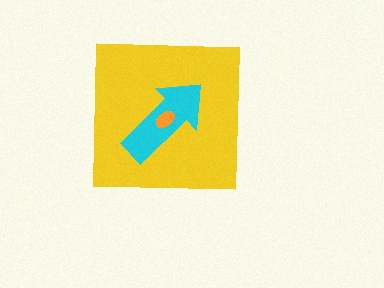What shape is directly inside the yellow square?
The cyan arrow.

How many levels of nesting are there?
3.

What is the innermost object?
The orange ellipse.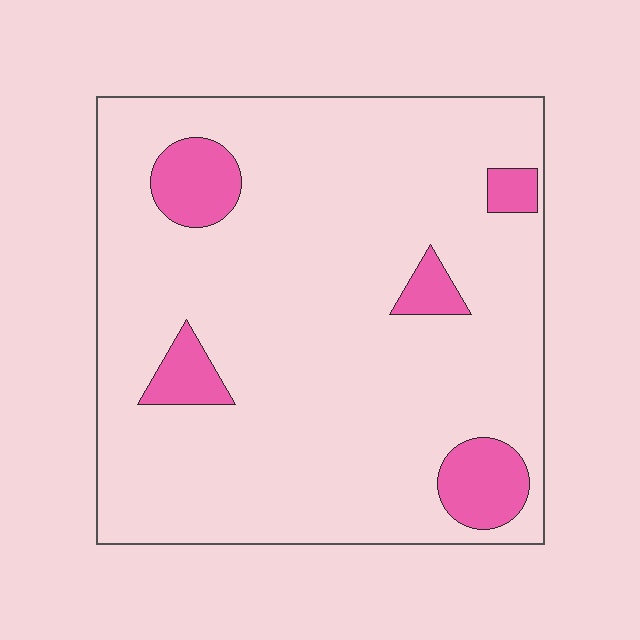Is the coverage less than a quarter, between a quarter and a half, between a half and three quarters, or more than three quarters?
Less than a quarter.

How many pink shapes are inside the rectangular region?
5.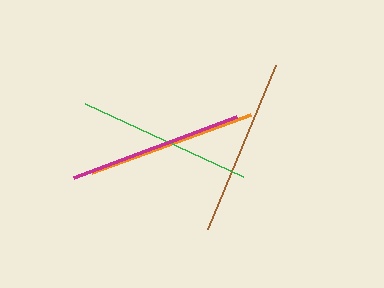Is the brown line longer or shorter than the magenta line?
The brown line is longer than the magenta line.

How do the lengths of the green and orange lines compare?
The green and orange lines are approximately the same length.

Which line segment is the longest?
The brown line is the longest at approximately 178 pixels.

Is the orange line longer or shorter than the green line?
The green line is longer than the orange line.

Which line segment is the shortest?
The orange line is the shortest at approximately 170 pixels.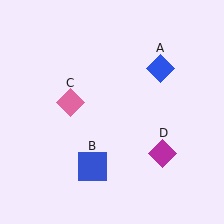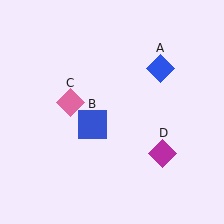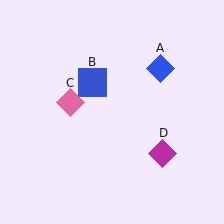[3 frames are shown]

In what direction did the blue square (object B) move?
The blue square (object B) moved up.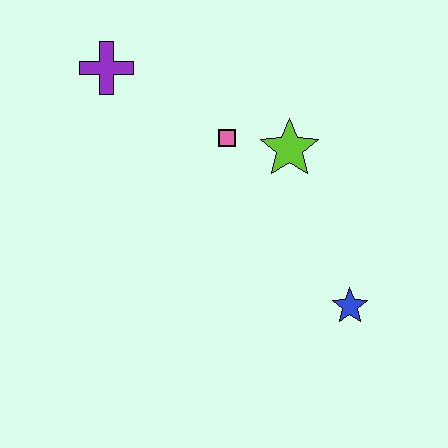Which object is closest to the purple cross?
The pink square is closest to the purple cross.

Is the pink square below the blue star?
No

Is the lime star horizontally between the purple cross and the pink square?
No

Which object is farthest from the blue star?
The purple cross is farthest from the blue star.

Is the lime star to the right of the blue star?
No